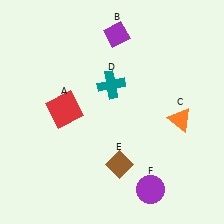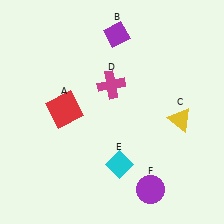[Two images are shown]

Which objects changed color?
C changed from orange to yellow. D changed from teal to magenta. E changed from brown to cyan.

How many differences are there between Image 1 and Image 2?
There are 3 differences between the two images.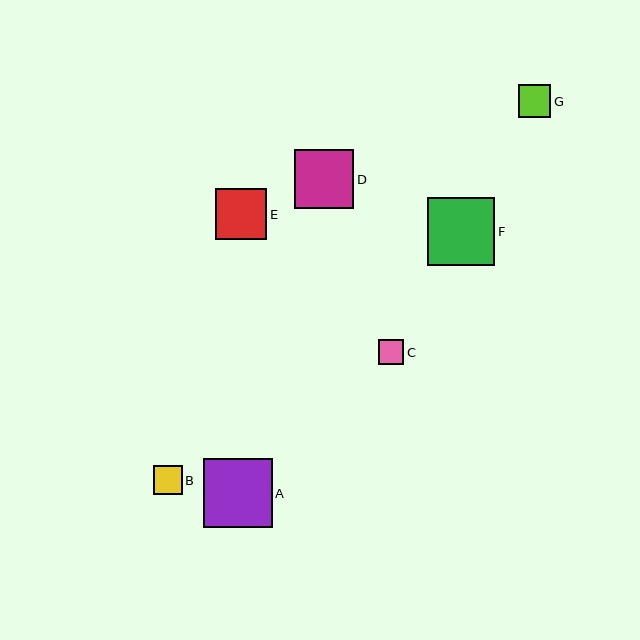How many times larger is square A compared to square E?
Square A is approximately 1.4 times the size of square E.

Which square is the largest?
Square A is the largest with a size of approximately 69 pixels.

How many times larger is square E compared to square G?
Square E is approximately 1.6 times the size of square G.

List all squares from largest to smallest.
From largest to smallest: A, F, D, E, G, B, C.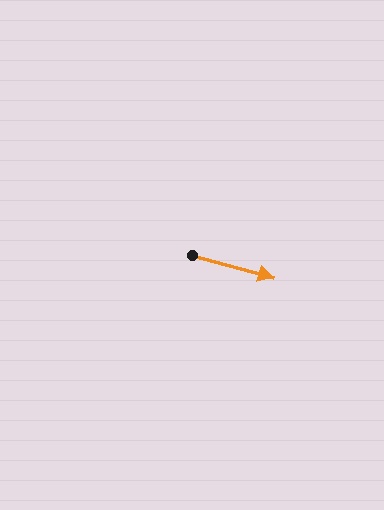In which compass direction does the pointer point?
East.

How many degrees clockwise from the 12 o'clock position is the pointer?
Approximately 105 degrees.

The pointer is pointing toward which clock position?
Roughly 4 o'clock.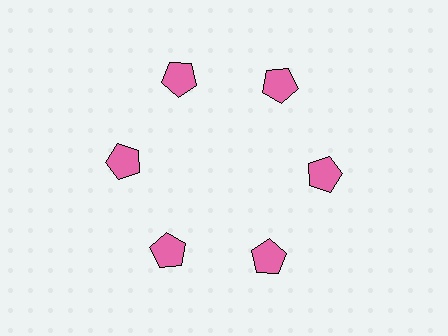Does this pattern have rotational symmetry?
Yes, this pattern has 6-fold rotational symmetry. It looks the same after rotating 60 degrees around the center.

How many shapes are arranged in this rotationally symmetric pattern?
There are 6 shapes, arranged in 6 groups of 1.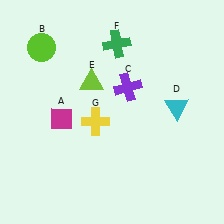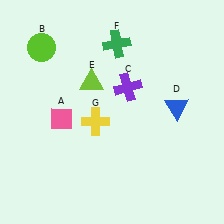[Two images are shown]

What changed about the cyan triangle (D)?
In Image 1, D is cyan. In Image 2, it changed to blue.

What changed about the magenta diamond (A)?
In Image 1, A is magenta. In Image 2, it changed to pink.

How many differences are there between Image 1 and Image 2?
There are 2 differences between the two images.